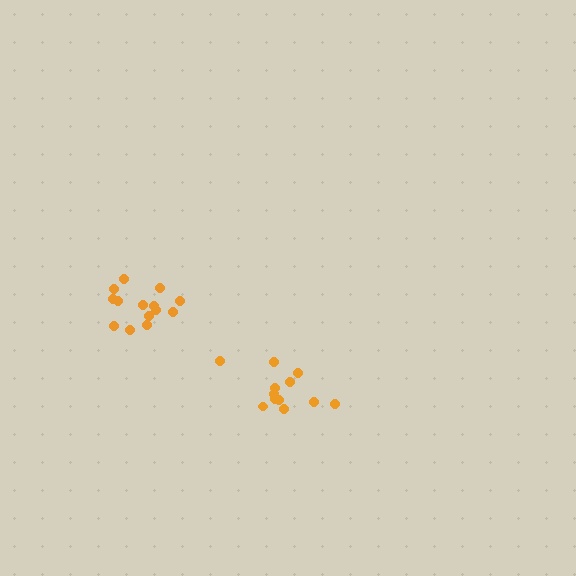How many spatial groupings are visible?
There are 2 spatial groupings.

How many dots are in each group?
Group 1: 12 dots, Group 2: 14 dots (26 total).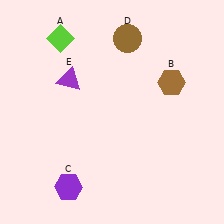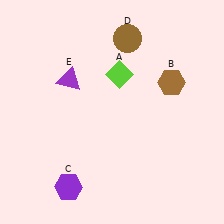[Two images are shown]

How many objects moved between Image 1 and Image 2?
1 object moved between the two images.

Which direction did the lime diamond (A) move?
The lime diamond (A) moved right.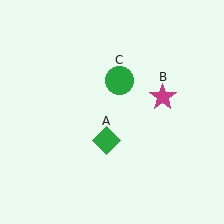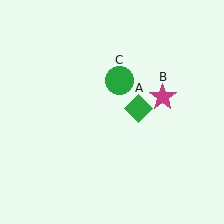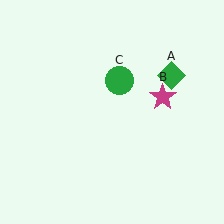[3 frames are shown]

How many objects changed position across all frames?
1 object changed position: green diamond (object A).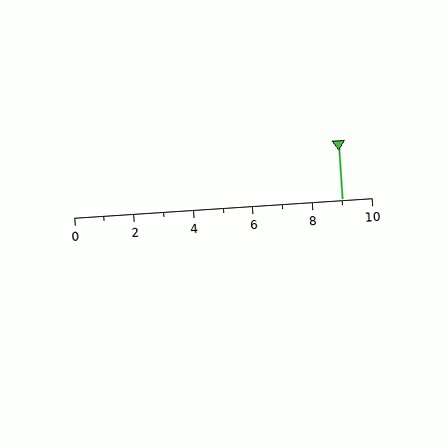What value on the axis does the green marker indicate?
The marker indicates approximately 9.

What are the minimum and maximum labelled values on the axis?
The axis runs from 0 to 10.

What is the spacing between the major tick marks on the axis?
The major ticks are spaced 2 apart.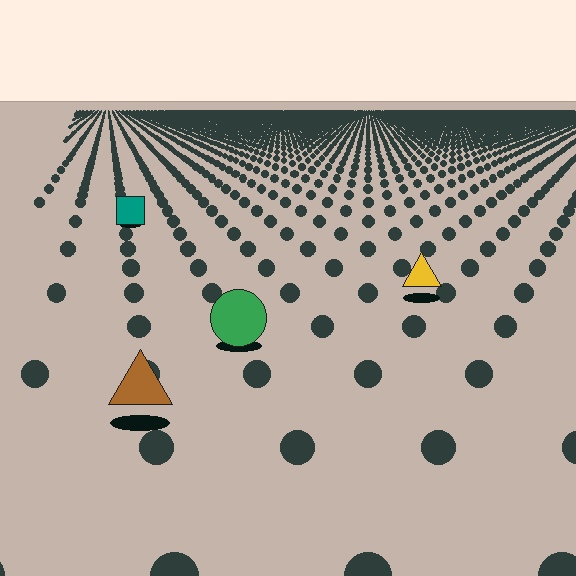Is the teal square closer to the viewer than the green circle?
No. The green circle is closer — you can tell from the texture gradient: the ground texture is coarser near it.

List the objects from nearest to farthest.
From nearest to farthest: the brown triangle, the green circle, the yellow triangle, the teal square.